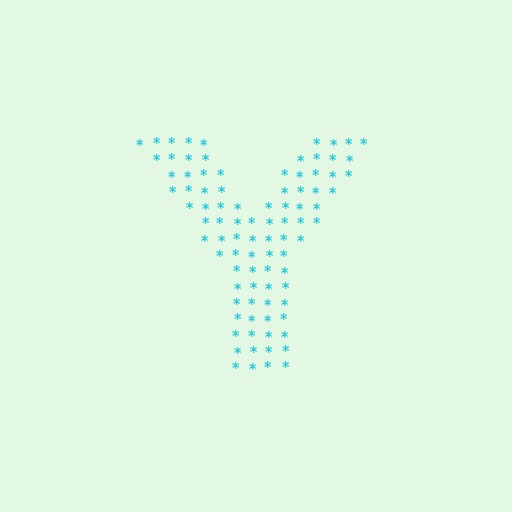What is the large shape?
The large shape is the letter Y.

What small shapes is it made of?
It is made of small asterisks.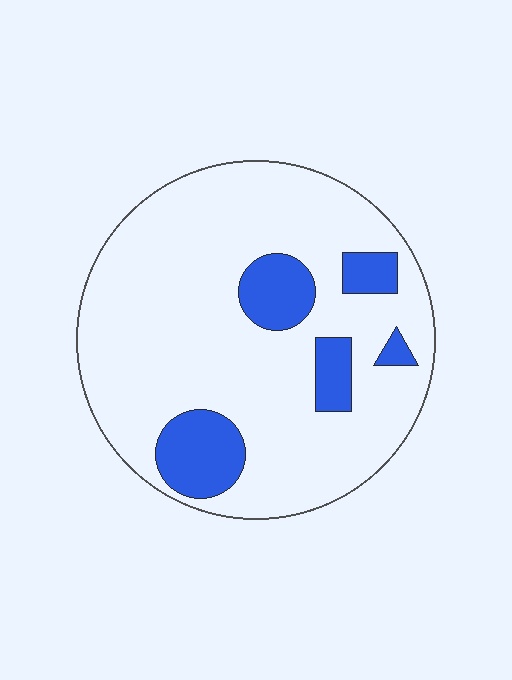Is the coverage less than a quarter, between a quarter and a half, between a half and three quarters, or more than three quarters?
Less than a quarter.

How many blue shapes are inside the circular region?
5.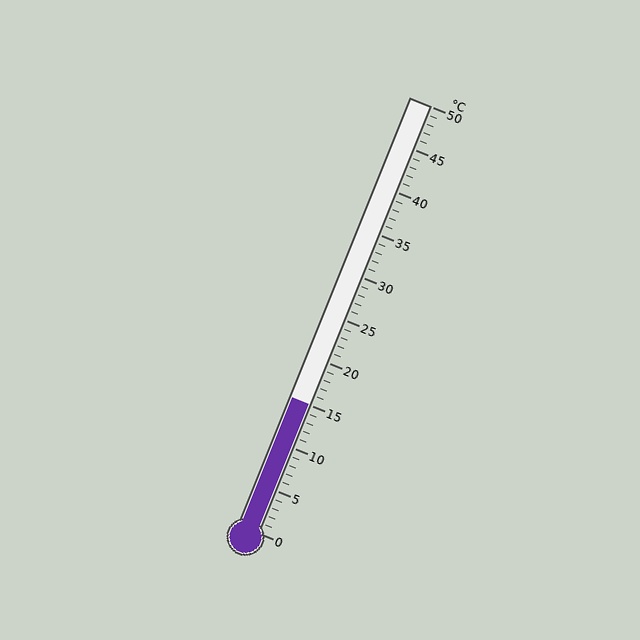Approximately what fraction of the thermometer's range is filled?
The thermometer is filled to approximately 30% of its range.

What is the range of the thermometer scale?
The thermometer scale ranges from 0°C to 50°C.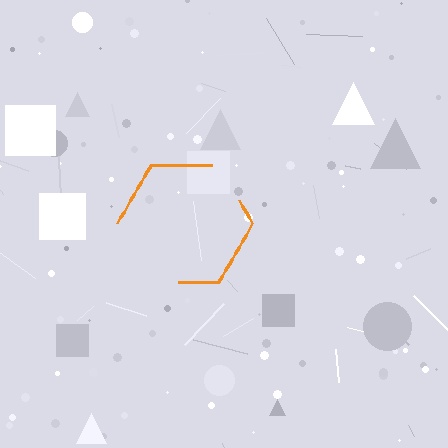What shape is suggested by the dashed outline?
The dashed outline suggests a hexagon.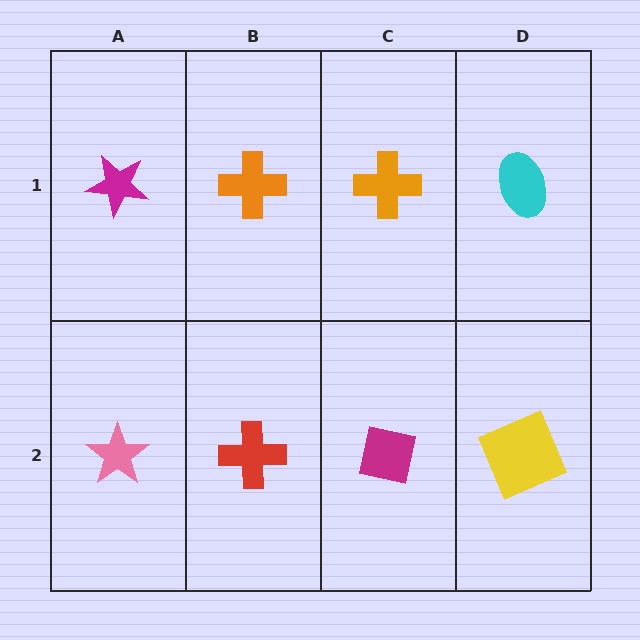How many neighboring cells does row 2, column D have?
2.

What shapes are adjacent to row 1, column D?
A yellow square (row 2, column D), an orange cross (row 1, column C).